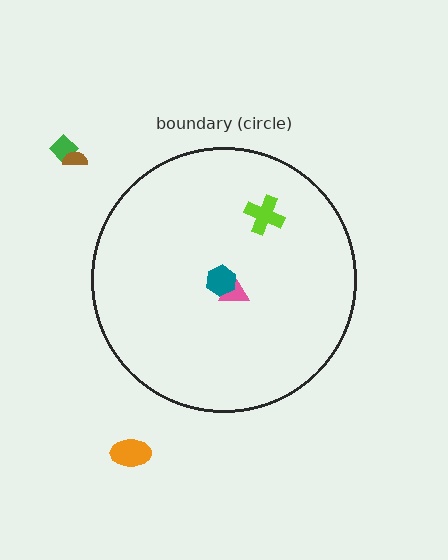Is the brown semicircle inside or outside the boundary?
Outside.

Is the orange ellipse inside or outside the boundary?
Outside.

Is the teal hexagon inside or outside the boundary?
Inside.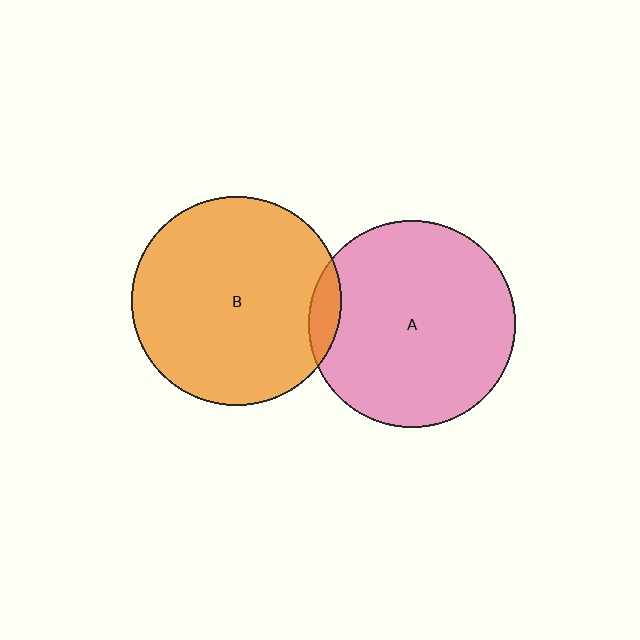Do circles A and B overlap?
Yes.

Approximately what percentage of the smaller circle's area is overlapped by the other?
Approximately 5%.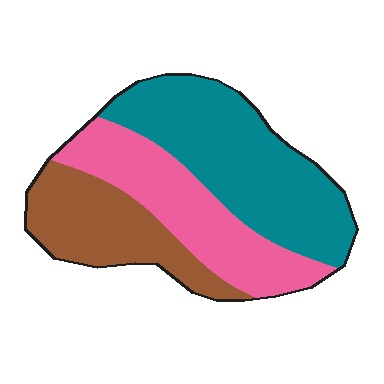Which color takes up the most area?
Teal, at roughly 45%.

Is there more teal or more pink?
Teal.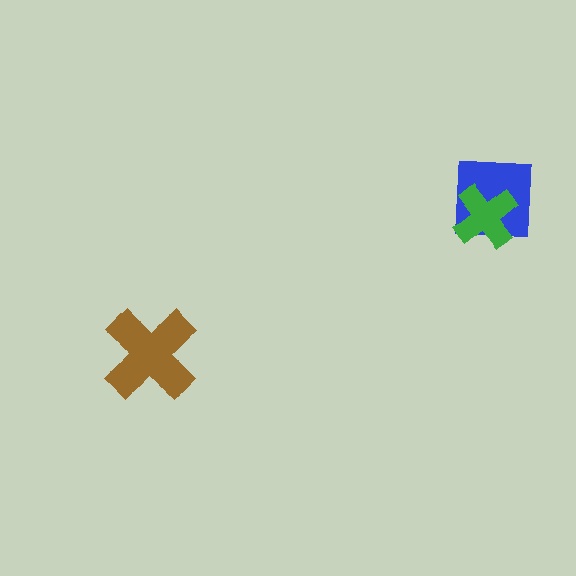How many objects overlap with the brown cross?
0 objects overlap with the brown cross.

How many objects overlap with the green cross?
1 object overlaps with the green cross.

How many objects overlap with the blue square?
1 object overlaps with the blue square.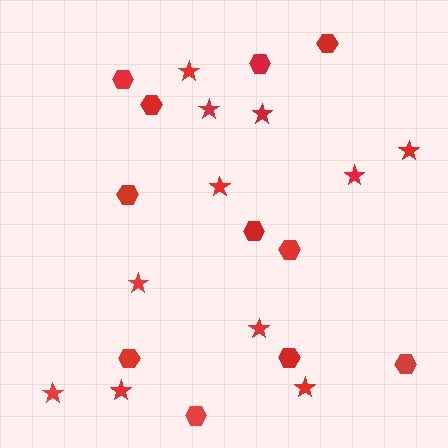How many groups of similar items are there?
There are 2 groups: one group of stars (11) and one group of hexagons (11).